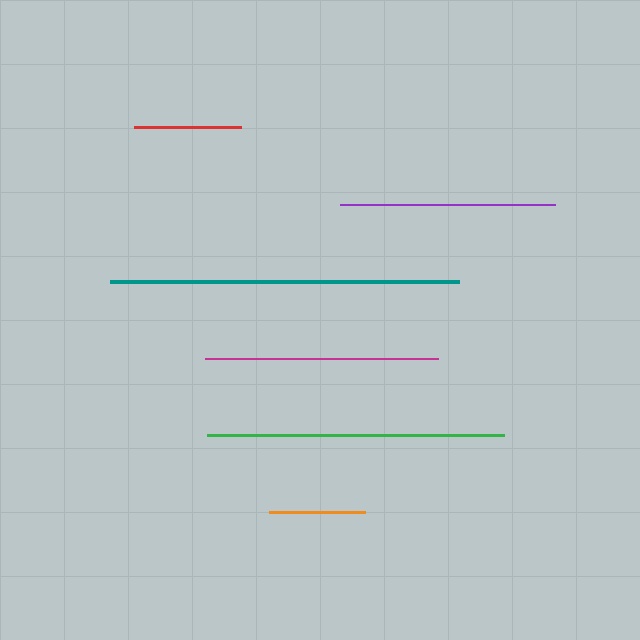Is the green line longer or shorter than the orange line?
The green line is longer than the orange line.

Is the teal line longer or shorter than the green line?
The teal line is longer than the green line.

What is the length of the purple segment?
The purple segment is approximately 215 pixels long.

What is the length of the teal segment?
The teal segment is approximately 349 pixels long.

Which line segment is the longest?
The teal line is the longest at approximately 349 pixels.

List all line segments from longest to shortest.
From longest to shortest: teal, green, magenta, purple, red, orange.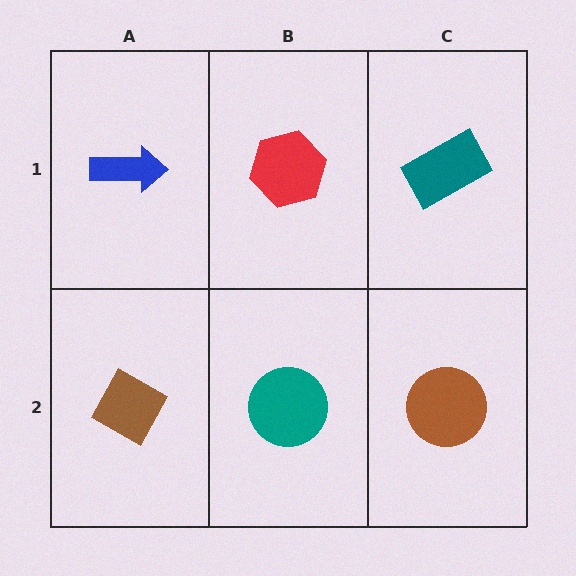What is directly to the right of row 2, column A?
A teal circle.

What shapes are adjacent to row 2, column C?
A teal rectangle (row 1, column C), a teal circle (row 2, column B).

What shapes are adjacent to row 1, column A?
A brown diamond (row 2, column A), a red hexagon (row 1, column B).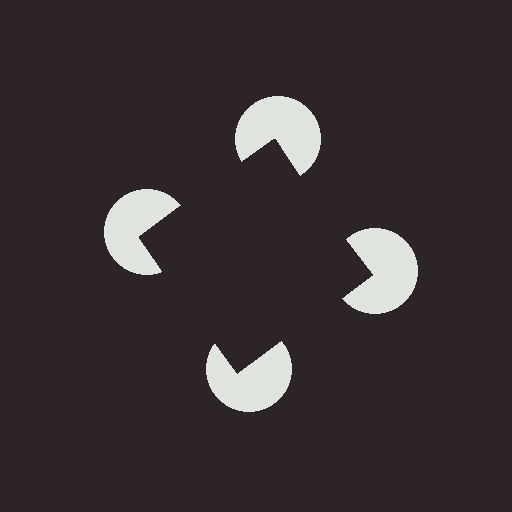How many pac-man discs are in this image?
There are 4 — one at each vertex of the illusory square.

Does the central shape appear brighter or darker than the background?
It typically appears slightly darker than the background, even though no actual brightness change is drawn.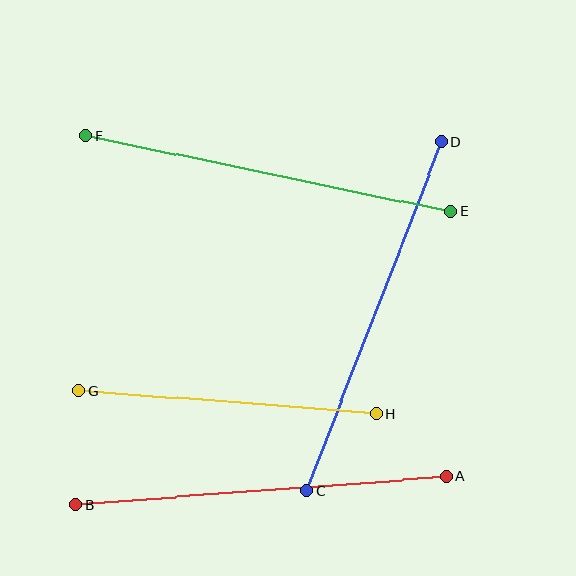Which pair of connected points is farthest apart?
Points C and D are farthest apart.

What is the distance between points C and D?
The distance is approximately 374 pixels.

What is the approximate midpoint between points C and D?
The midpoint is at approximately (374, 316) pixels.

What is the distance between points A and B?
The distance is approximately 372 pixels.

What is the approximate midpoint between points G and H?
The midpoint is at approximately (227, 402) pixels.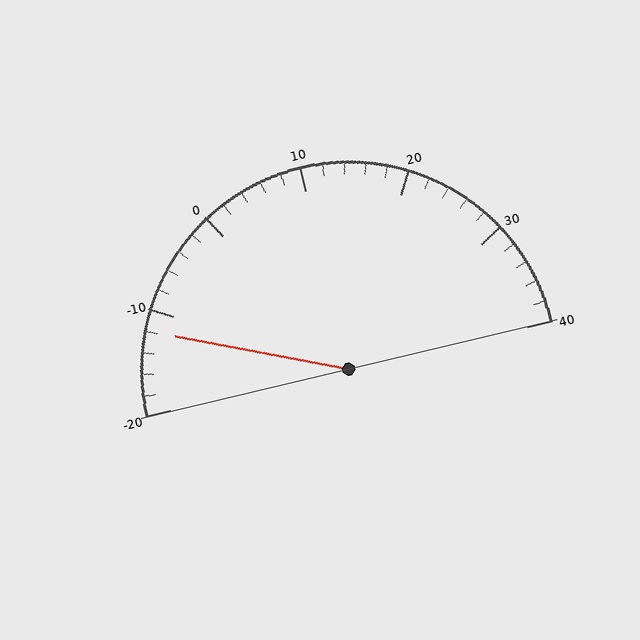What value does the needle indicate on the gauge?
The needle indicates approximately -12.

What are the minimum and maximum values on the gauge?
The gauge ranges from -20 to 40.